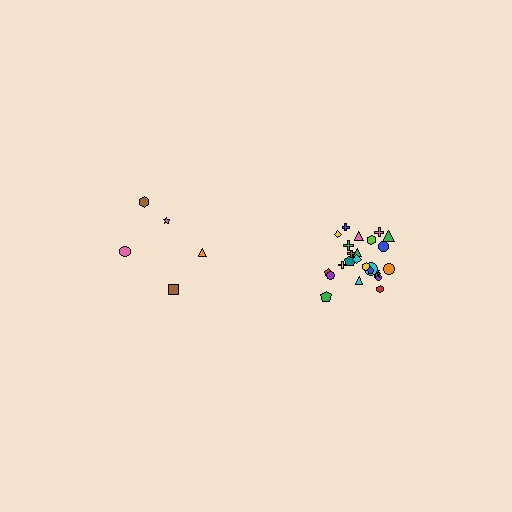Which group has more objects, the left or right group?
The right group.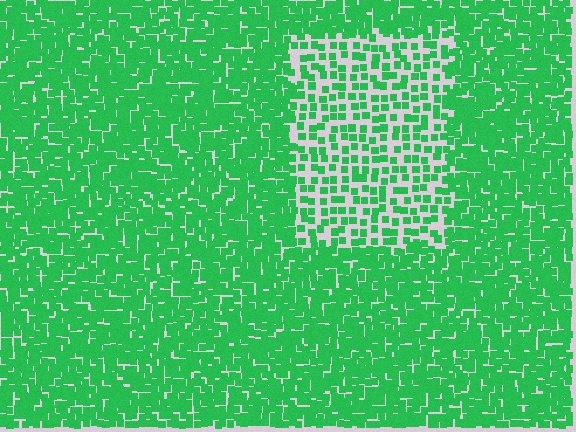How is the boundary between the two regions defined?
The boundary is defined by a change in element density (approximately 2.2x ratio). All elements are the same color, size, and shape.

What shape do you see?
I see a rectangle.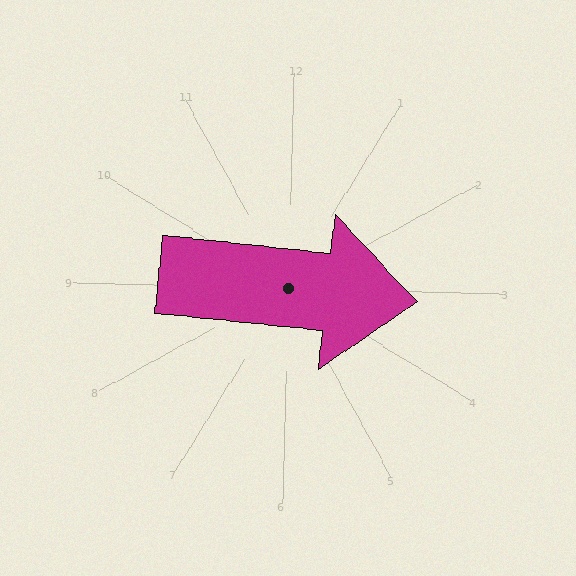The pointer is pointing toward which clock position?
Roughly 3 o'clock.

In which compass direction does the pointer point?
East.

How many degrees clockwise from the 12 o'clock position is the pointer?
Approximately 95 degrees.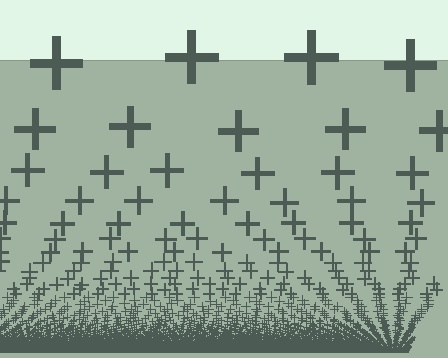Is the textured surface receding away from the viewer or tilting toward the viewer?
The surface appears to tilt toward the viewer. Texture elements get larger and sparser toward the top.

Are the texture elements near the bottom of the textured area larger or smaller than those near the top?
Smaller. The gradient is inverted — elements near the bottom are smaller and denser.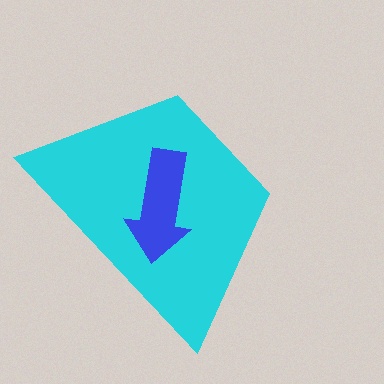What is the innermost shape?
The blue arrow.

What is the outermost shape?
The cyan trapezoid.